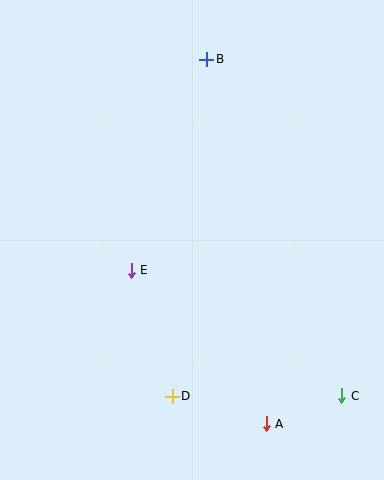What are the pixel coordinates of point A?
Point A is at (266, 424).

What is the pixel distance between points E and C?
The distance between E and C is 245 pixels.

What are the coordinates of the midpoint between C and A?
The midpoint between C and A is at (304, 410).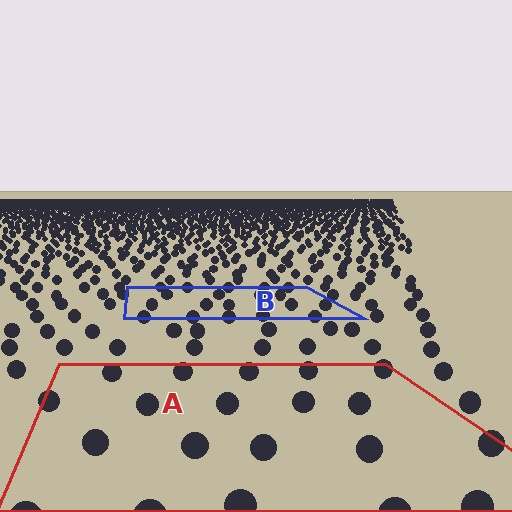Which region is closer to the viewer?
Region A is closer. The texture elements there are larger and more spread out.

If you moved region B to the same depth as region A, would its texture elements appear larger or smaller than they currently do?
They would appear larger. At a closer depth, the same texture elements are projected at a bigger on-screen size.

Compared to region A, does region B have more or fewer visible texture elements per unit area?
Region B has more texture elements per unit area — they are packed more densely because it is farther away.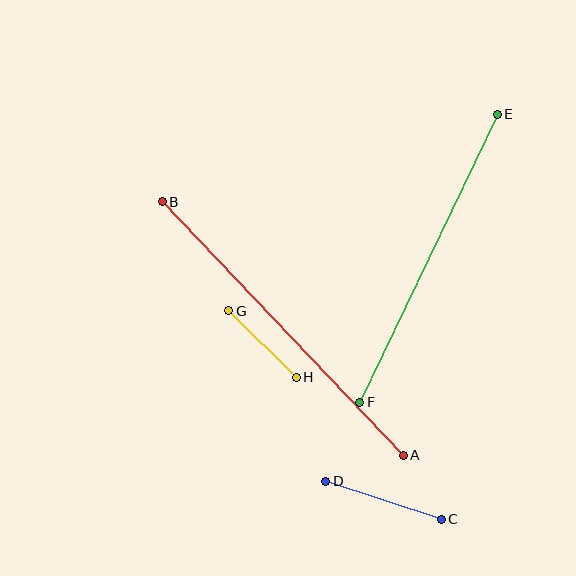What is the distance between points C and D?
The distance is approximately 122 pixels.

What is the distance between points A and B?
The distance is approximately 350 pixels.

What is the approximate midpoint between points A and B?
The midpoint is at approximately (283, 329) pixels.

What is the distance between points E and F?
The distance is approximately 319 pixels.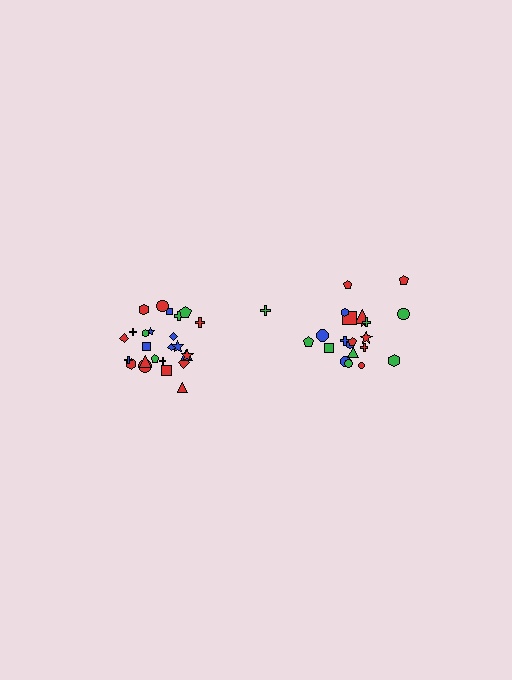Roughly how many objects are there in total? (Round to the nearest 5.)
Roughly 45 objects in total.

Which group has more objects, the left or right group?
The left group.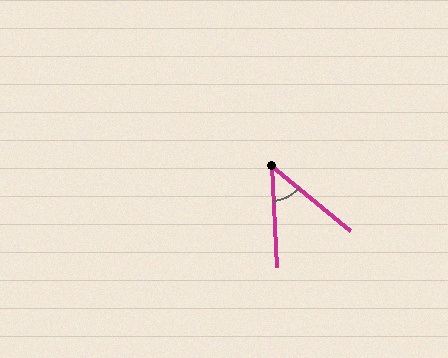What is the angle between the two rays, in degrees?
Approximately 48 degrees.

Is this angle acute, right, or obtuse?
It is acute.